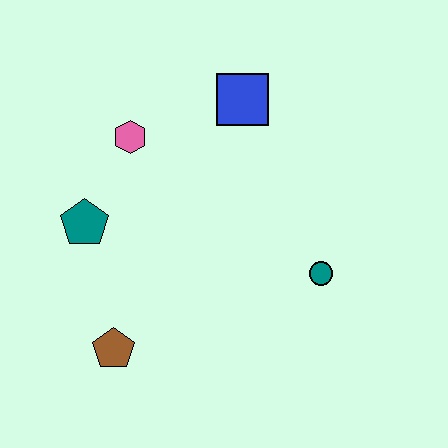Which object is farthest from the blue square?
The brown pentagon is farthest from the blue square.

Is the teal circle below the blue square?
Yes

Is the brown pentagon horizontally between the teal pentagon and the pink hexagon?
Yes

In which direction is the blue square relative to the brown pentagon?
The blue square is above the brown pentagon.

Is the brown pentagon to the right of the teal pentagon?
Yes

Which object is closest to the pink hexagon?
The teal pentagon is closest to the pink hexagon.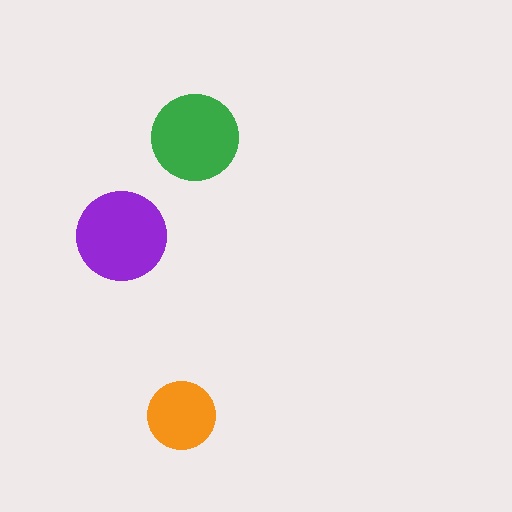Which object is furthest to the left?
The purple circle is leftmost.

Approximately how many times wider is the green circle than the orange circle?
About 1.5 times wider.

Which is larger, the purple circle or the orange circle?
The purple one.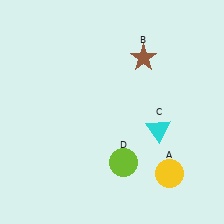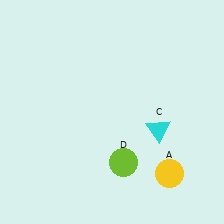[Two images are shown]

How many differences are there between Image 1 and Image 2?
There is 1 difference between the two images.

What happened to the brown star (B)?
The brown star (B) was removed in Image 2. It was in the top-right area of Image 1.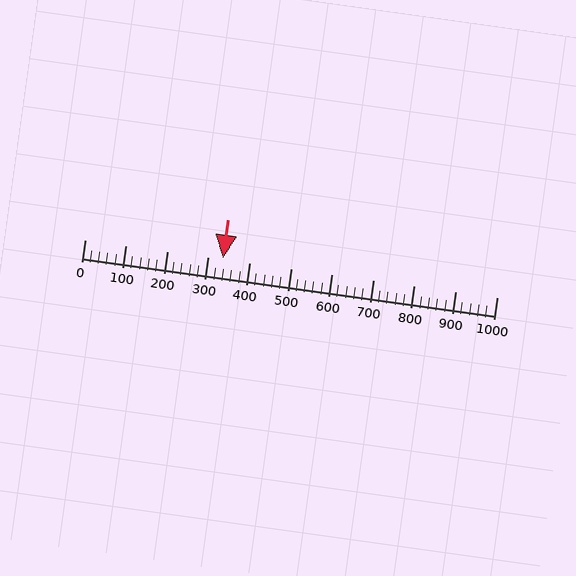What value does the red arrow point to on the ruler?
The red arrow points to approximately 335.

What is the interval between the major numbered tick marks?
The major tick marks are spaced 100 units apart.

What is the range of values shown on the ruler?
The ruler shows values from 0 to 1000.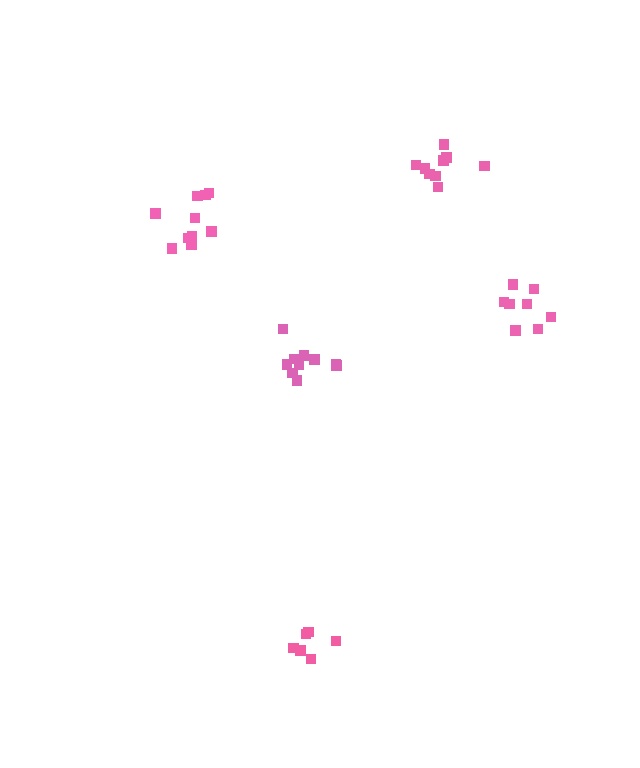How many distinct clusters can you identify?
There are 5 distinct clusters.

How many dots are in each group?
Group 1: 8 dots, Group 2: 10 dots, Group 3: 9 dots, Group 4: 10 dots, Group 5: 6 dots (43 total).